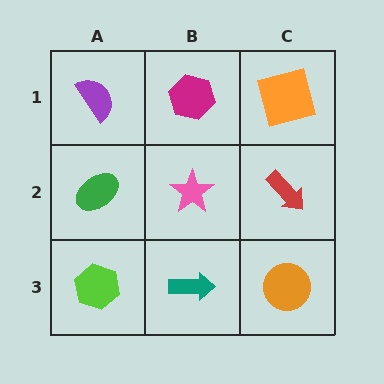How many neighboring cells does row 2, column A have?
3.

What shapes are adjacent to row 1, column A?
A green ellipse (row 2, column A), a magenta hexagon (row 1, column B).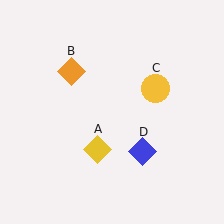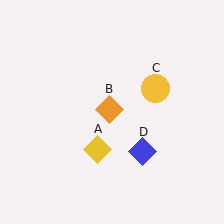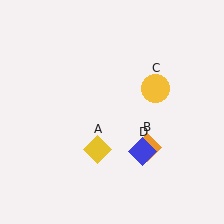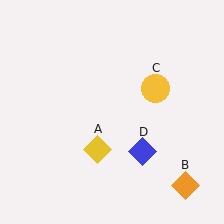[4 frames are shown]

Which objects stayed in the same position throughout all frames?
Yellow diamond (object A) and yellow circle (object C) and blue diamond (object D) remained stationary.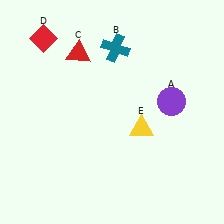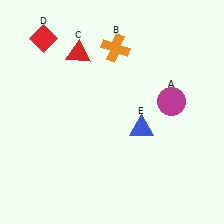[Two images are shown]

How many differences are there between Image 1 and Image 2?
There are 3 differences between the two images.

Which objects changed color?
A changed from purple to magenta. B changed from teal to orange. E changed from yellow to blue.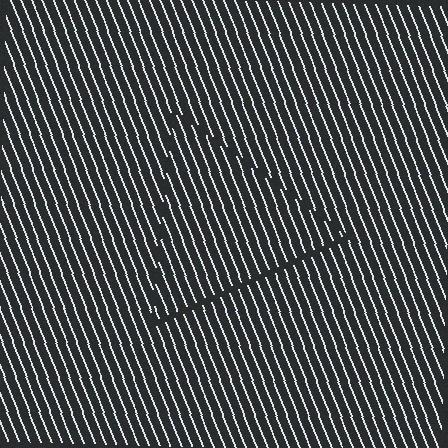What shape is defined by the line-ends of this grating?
An illusory triangle. The interior of the shape contains the same grating, shifted by half a period — the contour is defined by the phase discontinuity where line-ends from the inner and outer gratings abut.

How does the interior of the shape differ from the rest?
The interior of the shape contains the same grating, shifted by half a period — the contour is defined by the phase discontinuity where line-ends from the inner and outer gratings abut.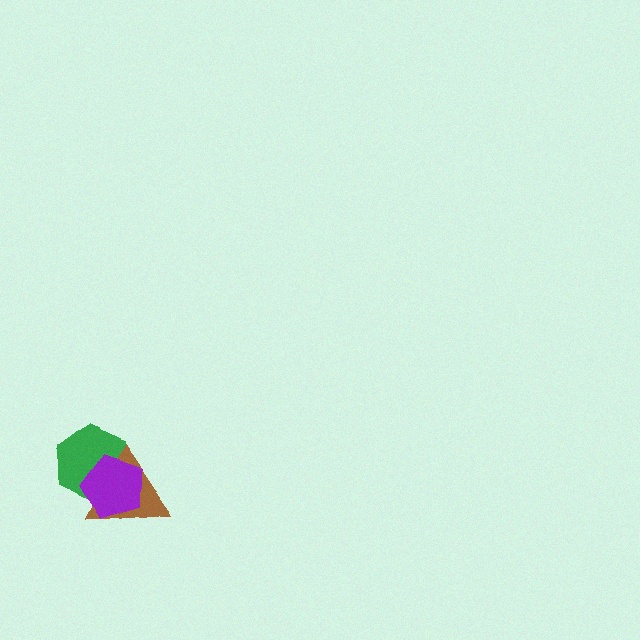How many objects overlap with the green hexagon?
2 objects overlap with the green hexagon.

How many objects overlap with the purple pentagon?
2 objects overlap with the purple pentagon.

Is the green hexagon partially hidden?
Yes, it is partially covered by another shape.